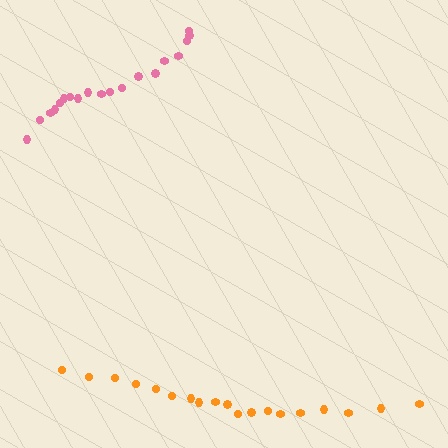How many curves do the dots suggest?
There are 2 distinct paths.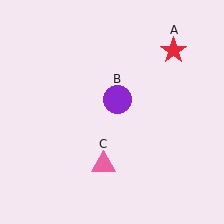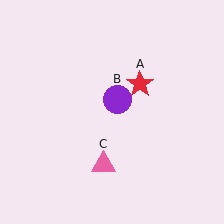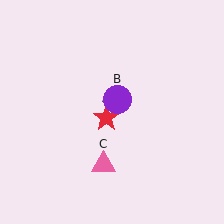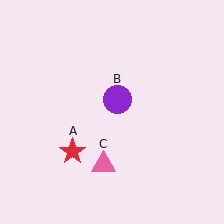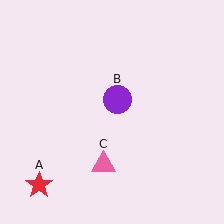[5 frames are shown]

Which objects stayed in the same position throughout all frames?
Purple circle (object B) and pink triangle (object C) remained stationary.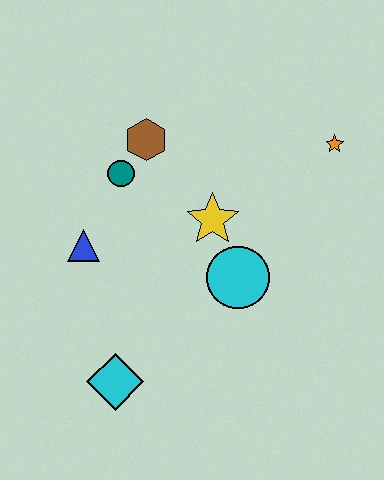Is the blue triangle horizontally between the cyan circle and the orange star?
No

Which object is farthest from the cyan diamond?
The orange star is farthest from the cyan diamond.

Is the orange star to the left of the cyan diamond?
No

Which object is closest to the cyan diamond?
The blue triangle is closest to the cyan diamond.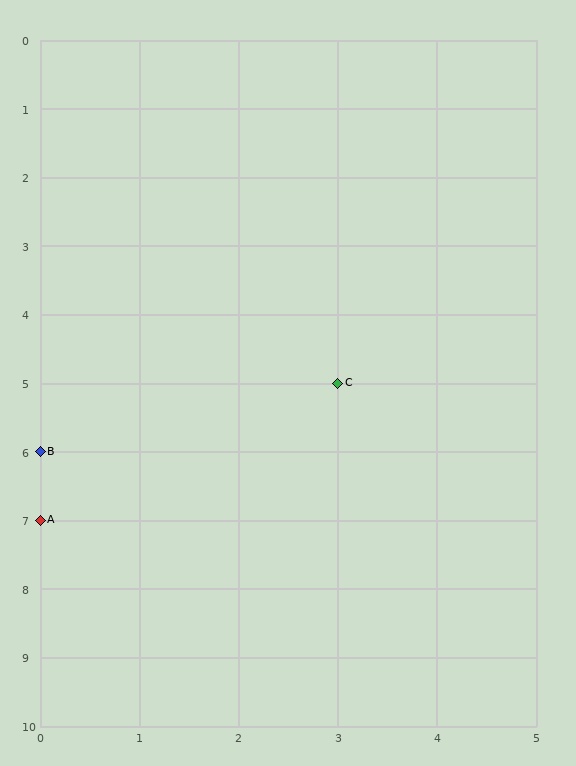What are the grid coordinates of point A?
Point A is at grid coordinates (0, 7).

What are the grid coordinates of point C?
Point C is at grid coordinates (3, 5).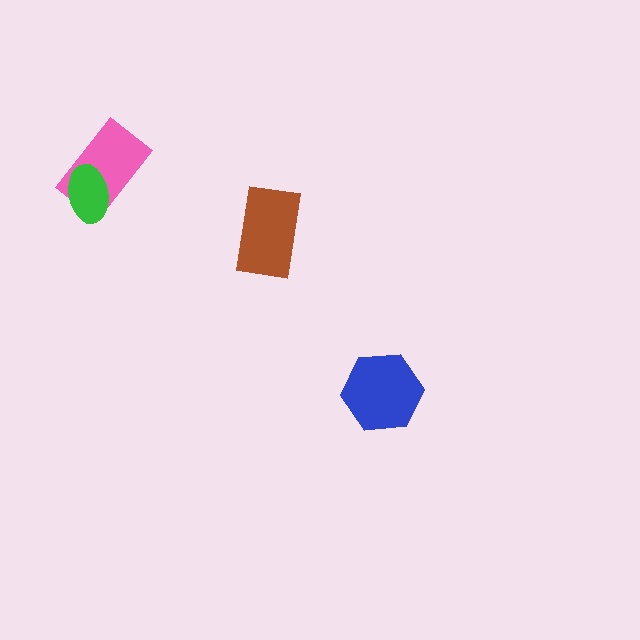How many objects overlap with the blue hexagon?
0 objects overlap with the blue hexagon.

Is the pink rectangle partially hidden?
Yes, it is partially covered by another shape.